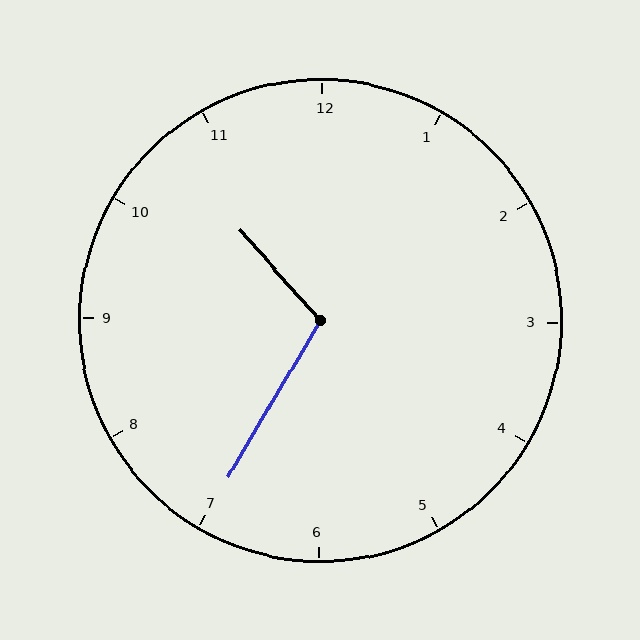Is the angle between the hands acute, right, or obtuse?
It is obtuse.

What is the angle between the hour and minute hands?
Approximately 108 degrees.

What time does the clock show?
10:35.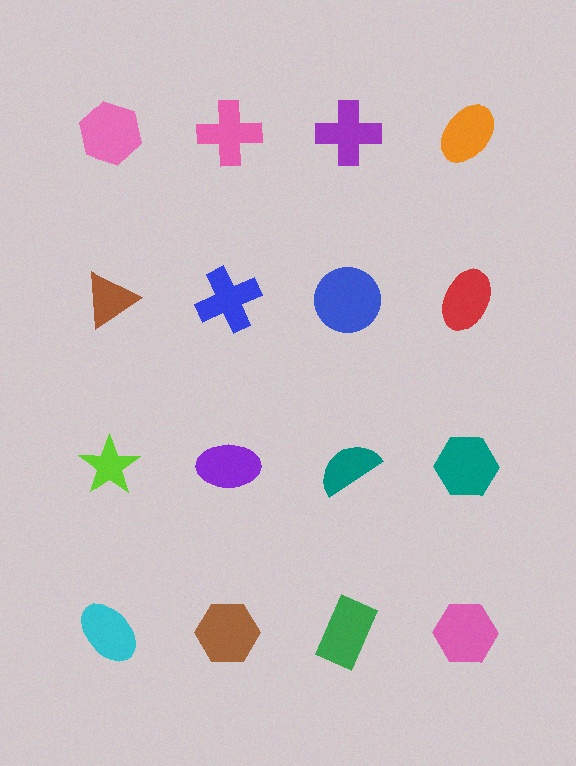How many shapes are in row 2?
4 shapes.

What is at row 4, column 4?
A pink hexagon.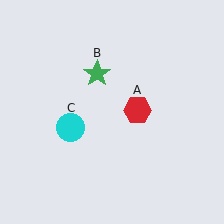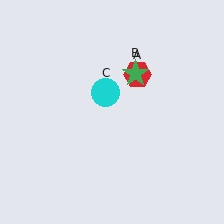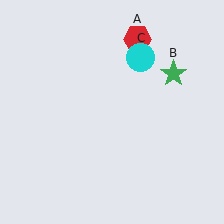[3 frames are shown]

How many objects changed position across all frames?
3 objects changed position: red hexagon (object A), green star (object B), cyan circle (object C).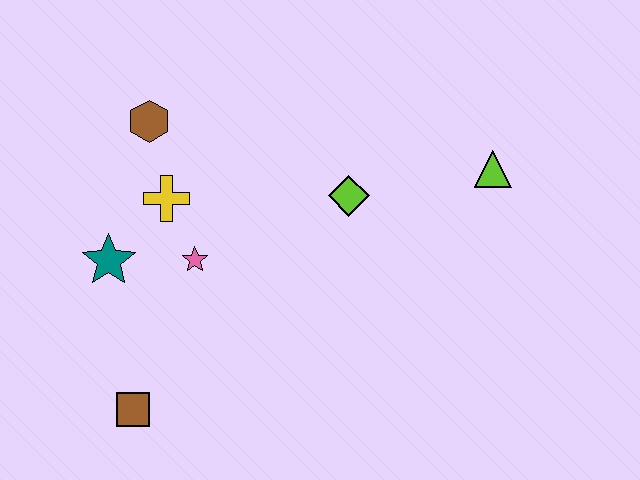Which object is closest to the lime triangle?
The lime diamond is closest to the lime triangle.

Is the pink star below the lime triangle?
Yes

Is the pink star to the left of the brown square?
No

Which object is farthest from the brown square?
The lime triangle is farthest from the brown square.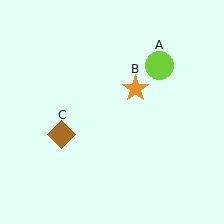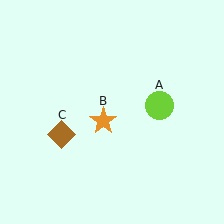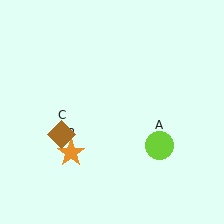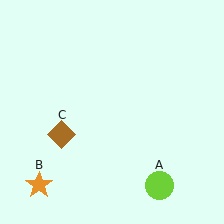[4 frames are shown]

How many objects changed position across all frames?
2 objects changed position: lime circle (object A), orange star (object B).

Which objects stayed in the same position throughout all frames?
Brown diamond (object C) remained stationary.